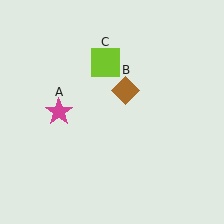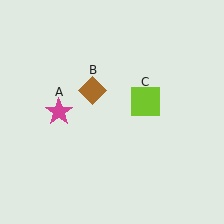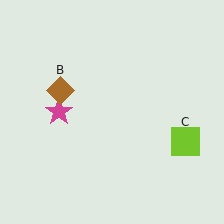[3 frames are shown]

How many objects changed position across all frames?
2 objects changed position: brown diamond (object B), lime square (object C).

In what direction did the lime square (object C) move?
The lime square (object C) moved down and to the right.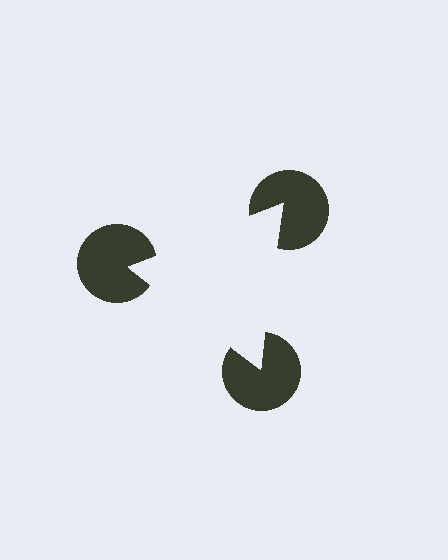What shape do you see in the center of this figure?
An illusory triangle — its edges are inferred from the aligned wedge cuts in the pac-man discs, not physically drawn.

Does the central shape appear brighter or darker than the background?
It typically appears slightly brighter than the background, even though no actual brightness change is drawn.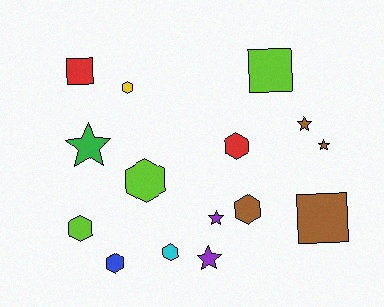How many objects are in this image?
There are 15 objects.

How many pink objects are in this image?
There are no pink objects.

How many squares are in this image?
There are 3 squares.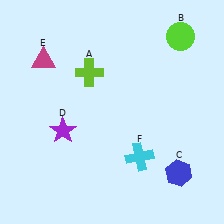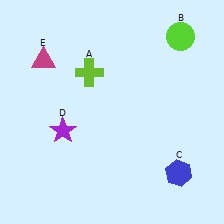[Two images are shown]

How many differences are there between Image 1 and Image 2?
There is 1 difference between the two images.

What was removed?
The cyan cross (F) was removed in Image 2.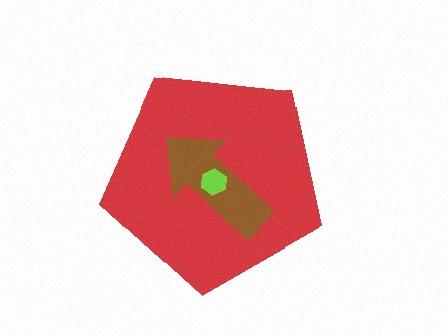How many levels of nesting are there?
3.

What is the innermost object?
The lime hexagon.